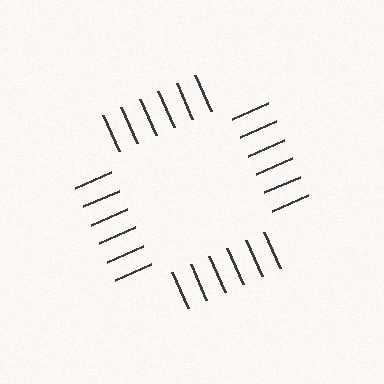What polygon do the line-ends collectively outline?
An illusory square — the line segments terminate on its edges but no continuous stroke is drawn.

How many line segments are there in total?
24 — 6 along each of the 4 edges.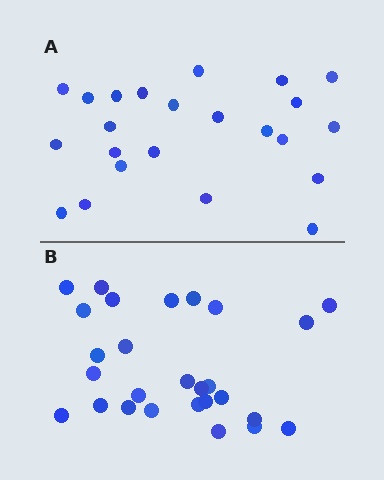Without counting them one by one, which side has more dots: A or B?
Region B (the bottom region) has more dots.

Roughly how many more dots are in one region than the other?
Region B has about 4 more dots than region A.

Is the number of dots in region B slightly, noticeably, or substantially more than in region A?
Region B has only slightly more — the two regions are fairly close. The ratio is roughly 1.2 to 1.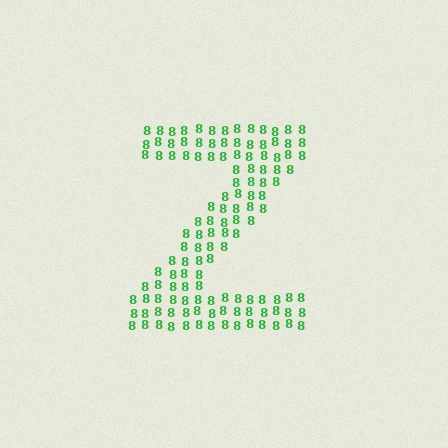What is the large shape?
The large shape is the letter Z.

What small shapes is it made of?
It is made of small digit 8's.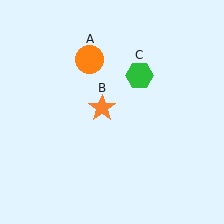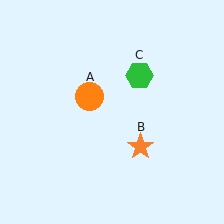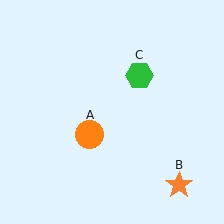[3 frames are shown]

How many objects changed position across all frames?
2 objects changed position: orange circle (object A), orange star (object B).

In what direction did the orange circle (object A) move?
The orange circle (object A) moved down.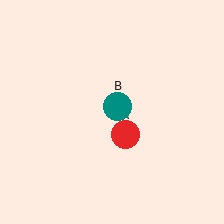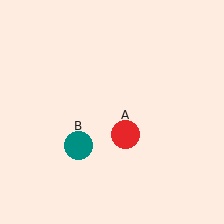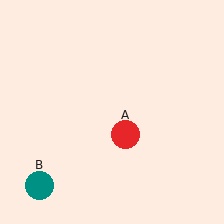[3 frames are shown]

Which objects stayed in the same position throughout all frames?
Red circle (object A) remained stationary.